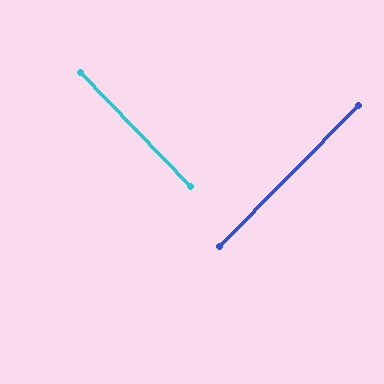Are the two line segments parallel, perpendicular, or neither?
Perpendicular — they meet at approximately 88°.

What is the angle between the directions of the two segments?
Approximately 88 degrees.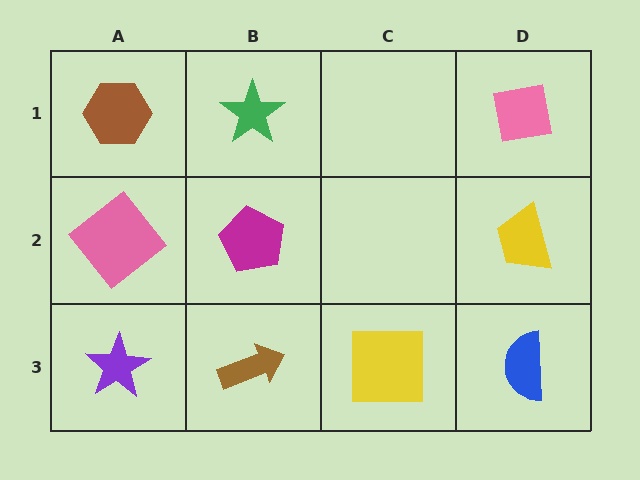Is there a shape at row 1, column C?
No, that cell is empty.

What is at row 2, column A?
A pink diamond.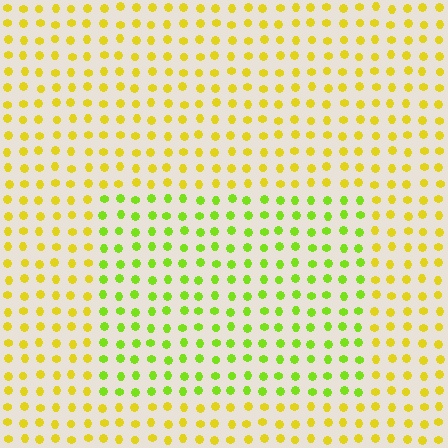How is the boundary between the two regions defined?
The boundary is defined purely by a slight shift in hue (about 36 degrees). Spacing, size, and orientation are identical on both sides.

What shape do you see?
I see a rectangle.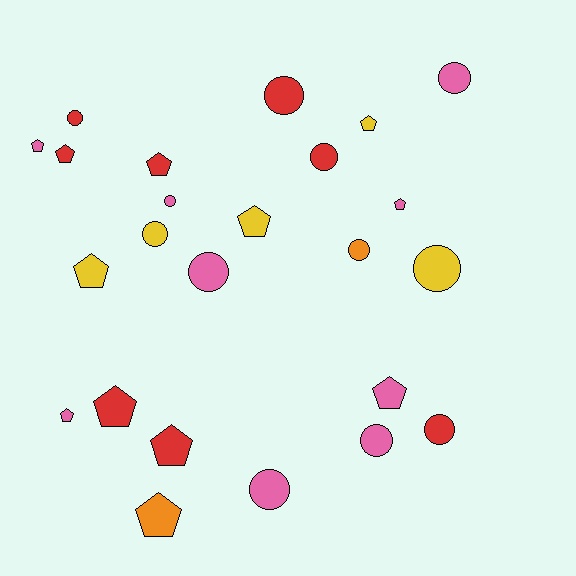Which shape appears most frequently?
Pentagon, with 12 objects.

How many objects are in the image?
There are 24 objects.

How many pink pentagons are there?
There are 4 pink pentagons.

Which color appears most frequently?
Pink, with 9 objects.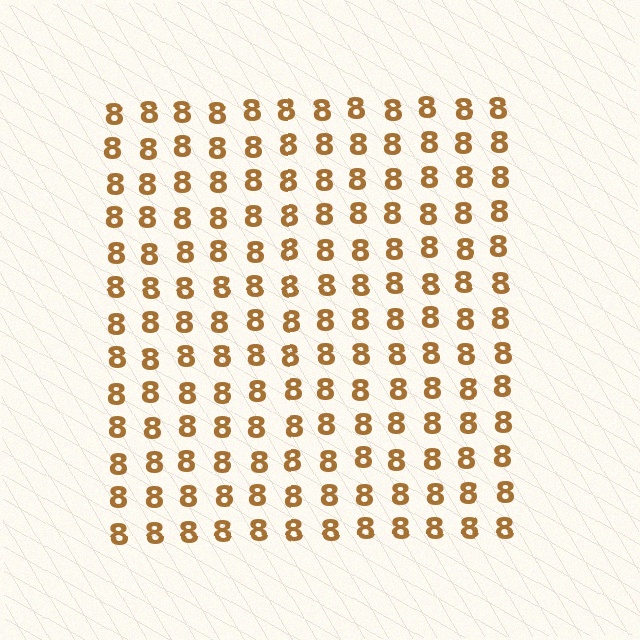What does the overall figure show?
The overall figure shows a square.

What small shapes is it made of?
It is made of small digit 8's.